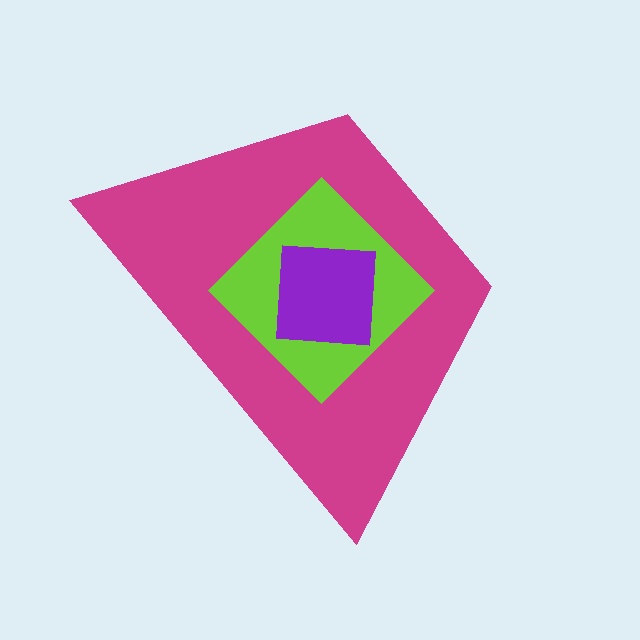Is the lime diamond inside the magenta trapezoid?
Yes.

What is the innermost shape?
The purple square.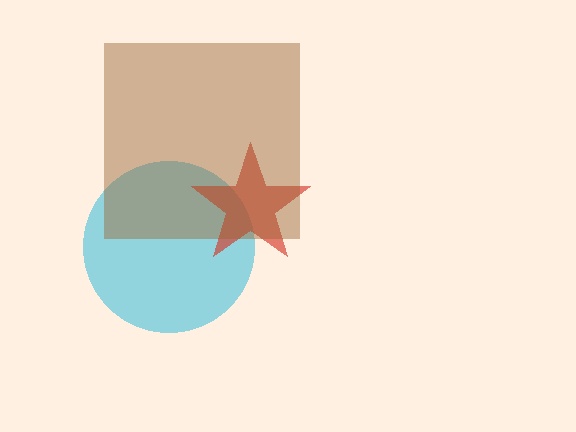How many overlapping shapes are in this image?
There are 3 overlapping shapes in the image.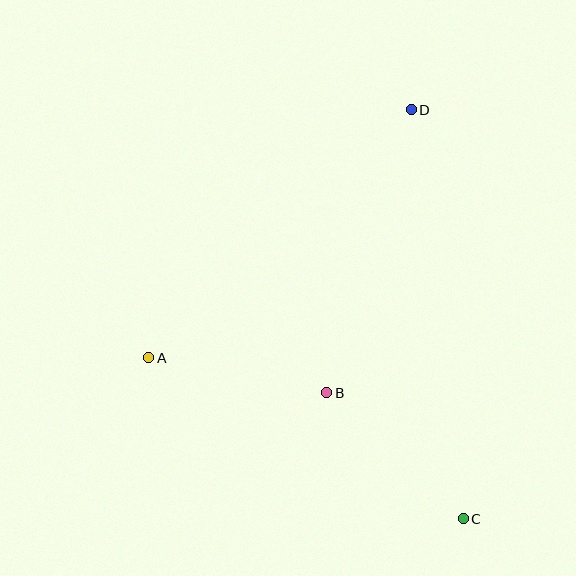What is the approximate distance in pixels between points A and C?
The distance between A and C is approximately 353 pixels.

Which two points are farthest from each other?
Points C and D are farthest from each other.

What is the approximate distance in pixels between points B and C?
The distance between B and C is approximately 186 pixels.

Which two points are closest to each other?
Points A and B are closest to each other.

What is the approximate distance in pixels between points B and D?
The distance between B and D is approximately 295 pixels.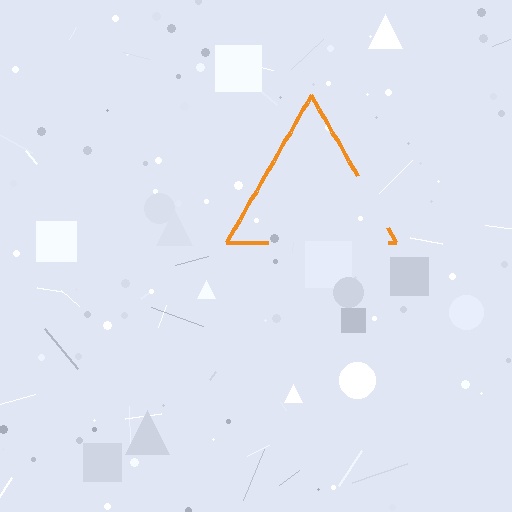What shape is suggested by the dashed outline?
The dashed outline suggests a triangle.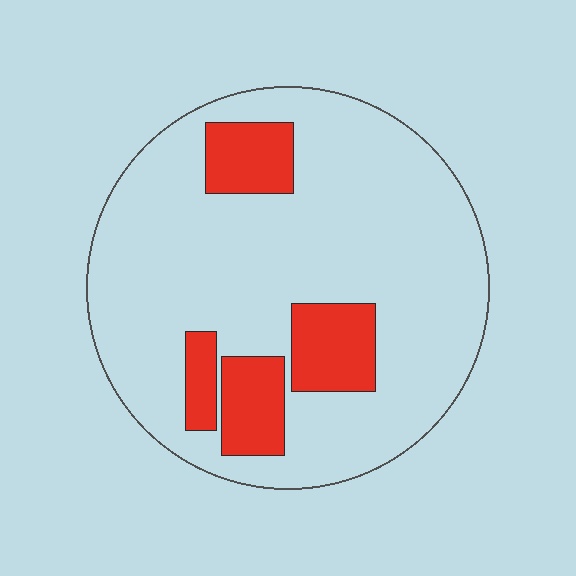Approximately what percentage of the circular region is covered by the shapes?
Approximately 20%.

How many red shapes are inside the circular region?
4.